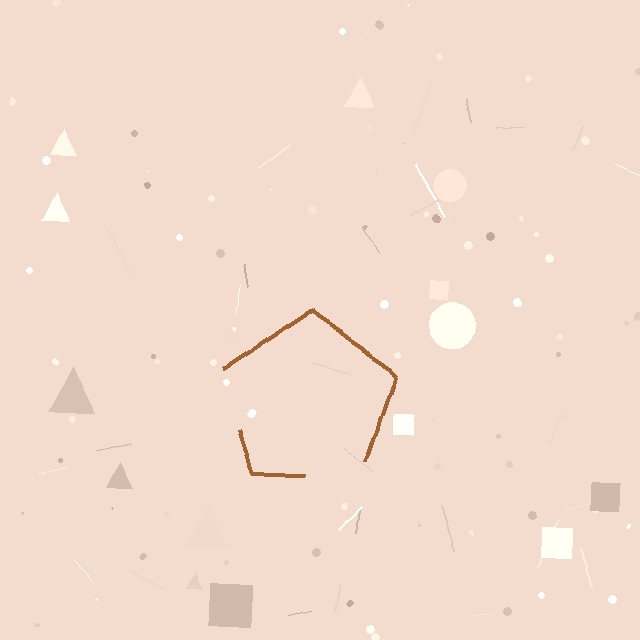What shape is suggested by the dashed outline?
The dashed outline suggests a pentagon.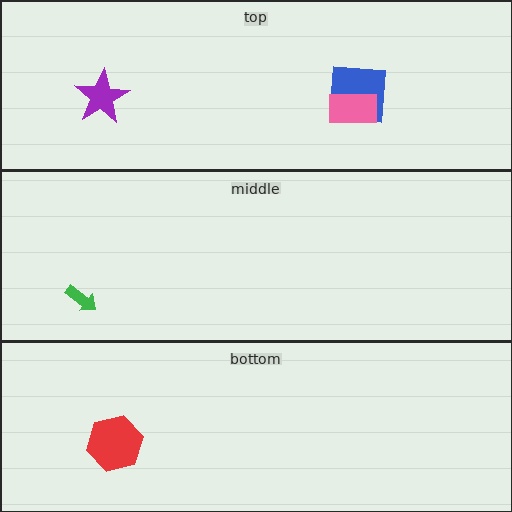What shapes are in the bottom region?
The red hexagon.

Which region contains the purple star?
The top region.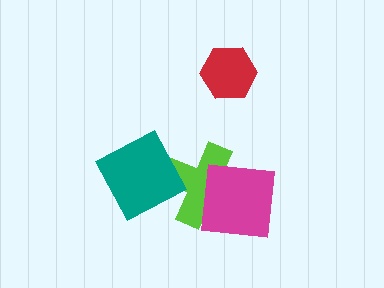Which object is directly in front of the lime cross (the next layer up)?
The magenta square is directly in front of the lime cross.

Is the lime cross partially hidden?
Yes, it is partially covered by another shape.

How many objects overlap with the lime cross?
2 objects overlap with the lime cross.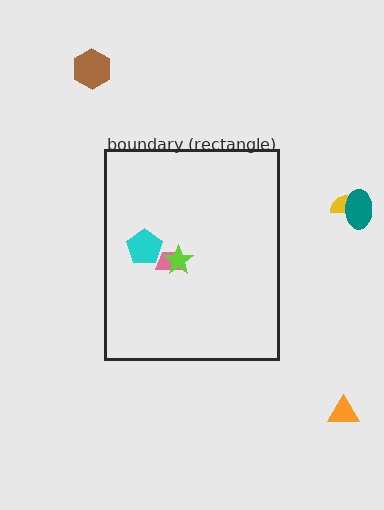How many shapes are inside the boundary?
3 inside, 4 outside.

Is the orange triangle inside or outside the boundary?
Outside.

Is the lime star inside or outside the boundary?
Inside.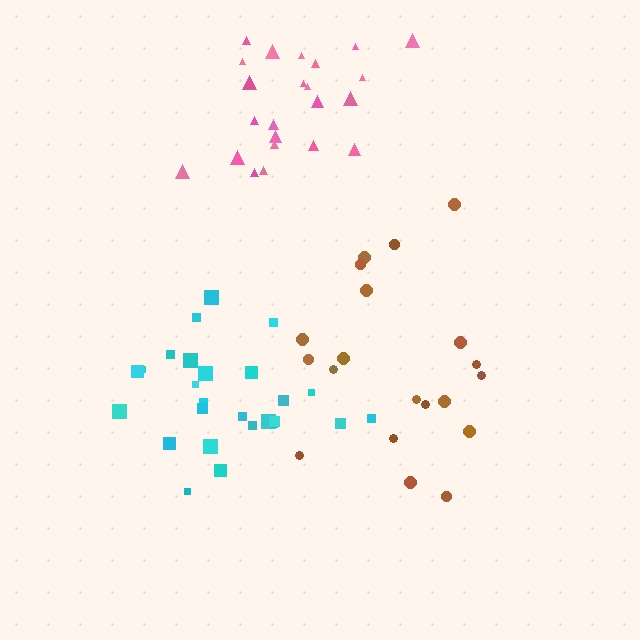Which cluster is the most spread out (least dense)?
Brown.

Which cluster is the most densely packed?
Pink.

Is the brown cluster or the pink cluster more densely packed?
Pink.